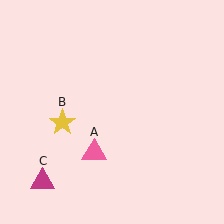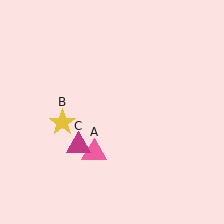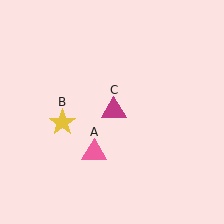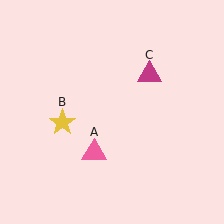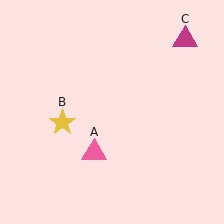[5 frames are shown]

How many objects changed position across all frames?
1 object changed position: magenta triangle (object C).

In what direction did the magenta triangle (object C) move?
The magenta triangle (object C) moved up and to the right.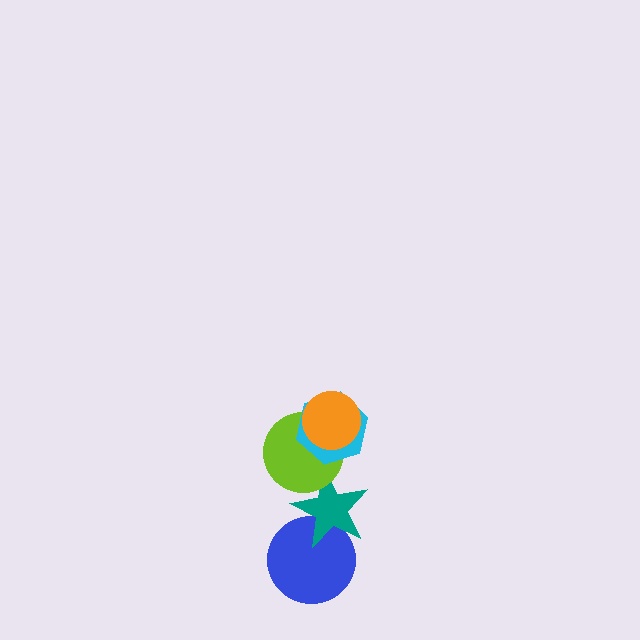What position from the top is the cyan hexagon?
The cyan hexagon is 2nd from the top.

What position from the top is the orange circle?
The orange circle is 1st from the top.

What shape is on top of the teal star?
The lime circle is on top of the teal star.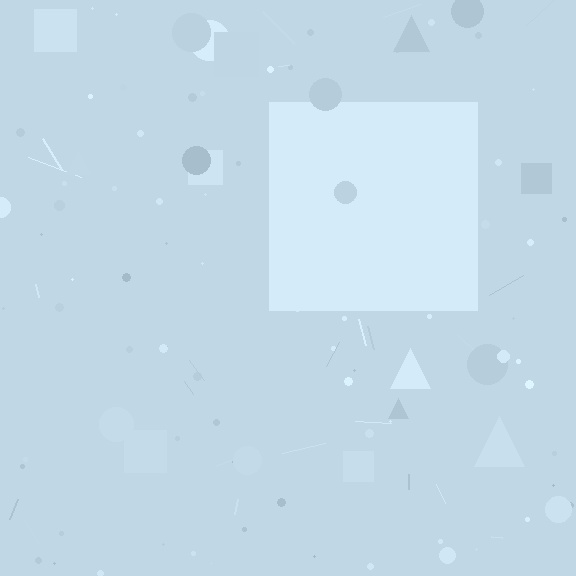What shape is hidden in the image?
A square is hidden in the image.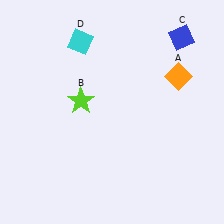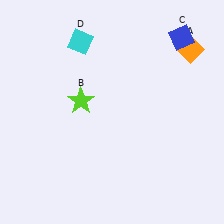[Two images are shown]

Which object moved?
The orange diamond (A) moved up.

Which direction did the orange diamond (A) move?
The orange diamond (A) moved up.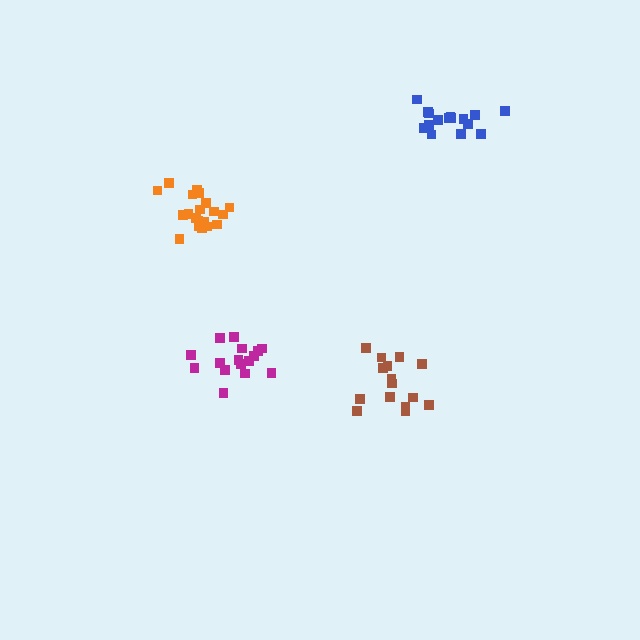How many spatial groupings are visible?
There are 4 spatial groupings.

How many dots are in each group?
Group 1: 21 dots, Group 2: 15 dots, Group 3: 16 dots, Group 4: 17 dots (69 total).